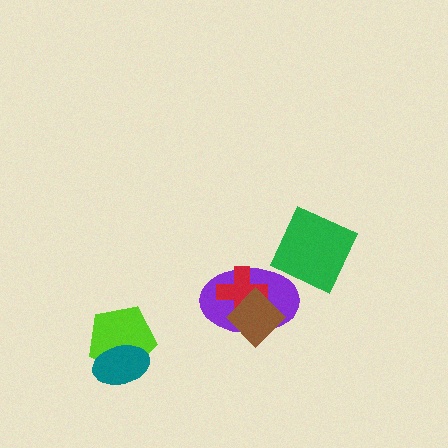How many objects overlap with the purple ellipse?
2 objects overlap with the purple ellipse.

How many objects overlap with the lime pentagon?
1 object overlaps with the lime pentagon.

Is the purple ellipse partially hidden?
Yes, it is partially covered by another shape.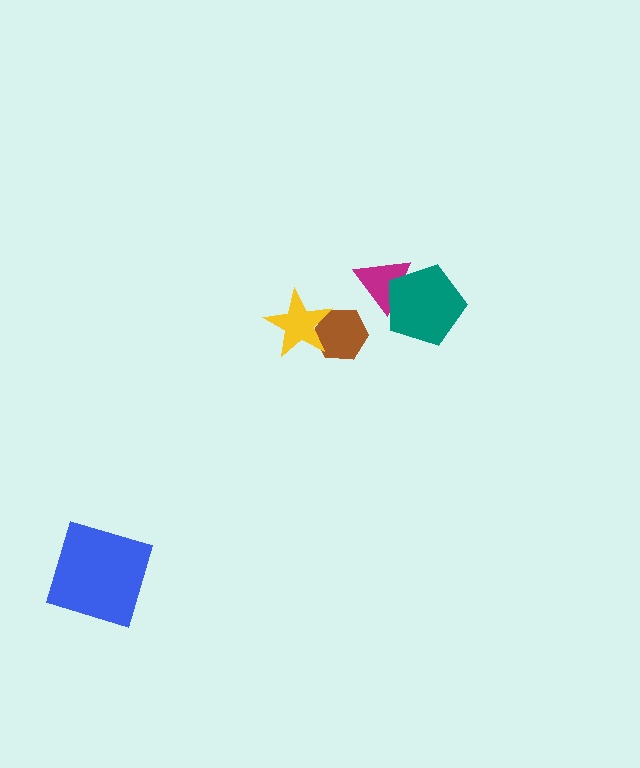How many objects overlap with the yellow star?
1 object overlaps with the yellow star.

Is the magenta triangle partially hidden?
Yes, it is partially covered by another shape.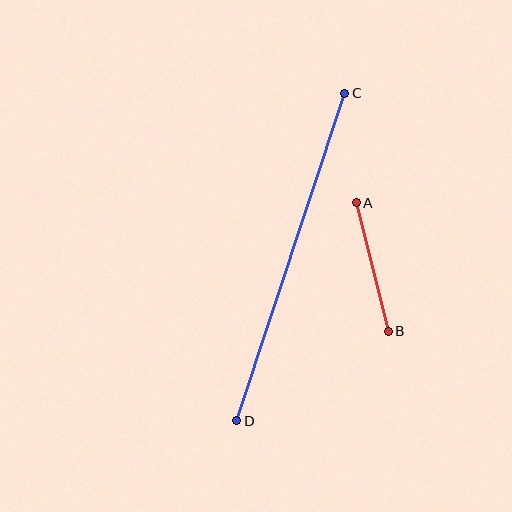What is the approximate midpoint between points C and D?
The midpoint is at approximately (291, 257) pixels.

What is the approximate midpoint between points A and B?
The midpoint is at approximately (372, 267) pixels.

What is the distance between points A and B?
The distance is approximately 132 pixels.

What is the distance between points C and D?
The distance is approximately 345 pixels.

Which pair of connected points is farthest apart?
Points C and D are farthest apart.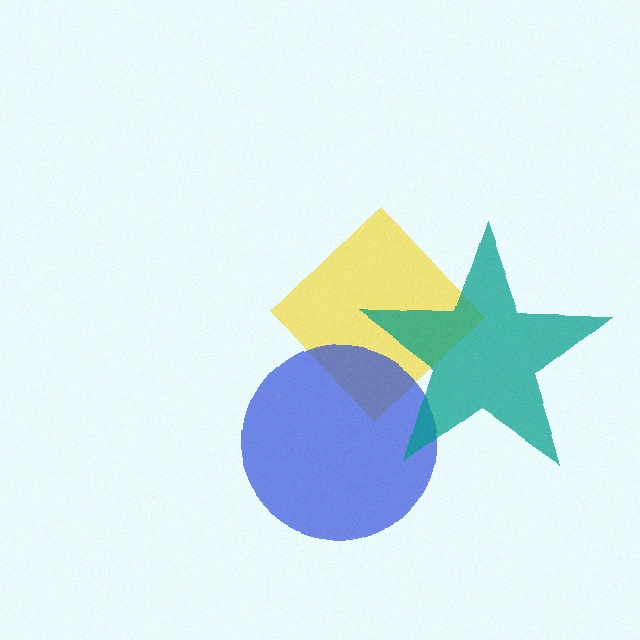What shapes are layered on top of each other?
The layered shapes are: a yellow diamond, a blue circle, a teal star.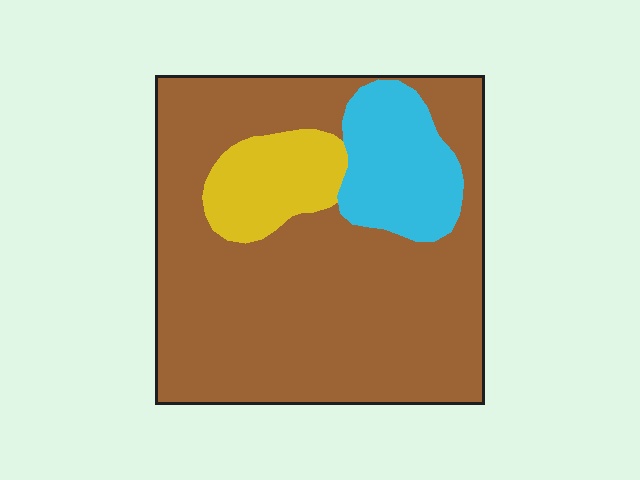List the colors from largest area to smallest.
From largest to smallest: brown, cyan, yellow.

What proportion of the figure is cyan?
Cyan takes up less than a sixth of the figure.